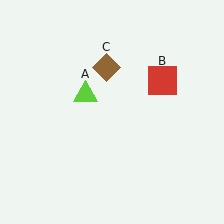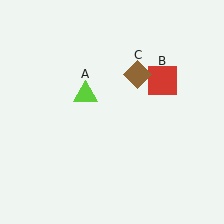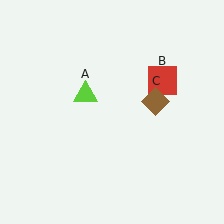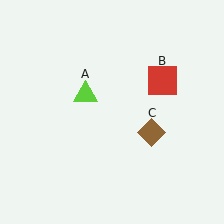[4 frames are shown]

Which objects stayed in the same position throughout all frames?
Lime triangle (object A) and red square (object B) remained stationary.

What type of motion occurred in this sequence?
The brown diamond (object C) rotated clockwise around the center of the scene.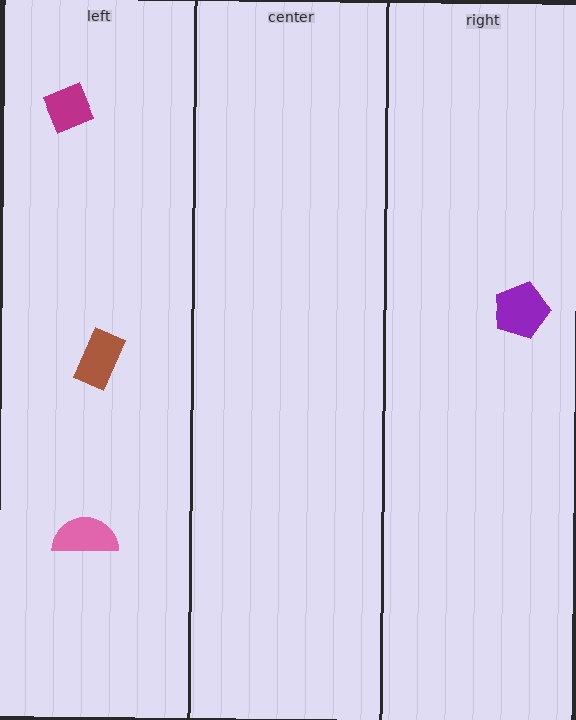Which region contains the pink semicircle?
The left region.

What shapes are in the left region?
The pink semicircle, the brown rectangle, the magenta square.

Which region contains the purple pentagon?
The right region.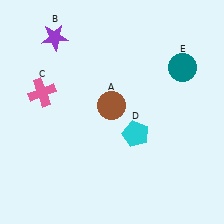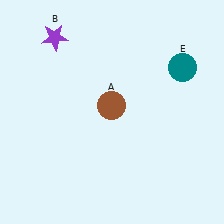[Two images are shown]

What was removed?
The cyan pentagon (D), the pink cross (C) were removed in Image 2.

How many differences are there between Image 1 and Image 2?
There are 2 differences between the two images.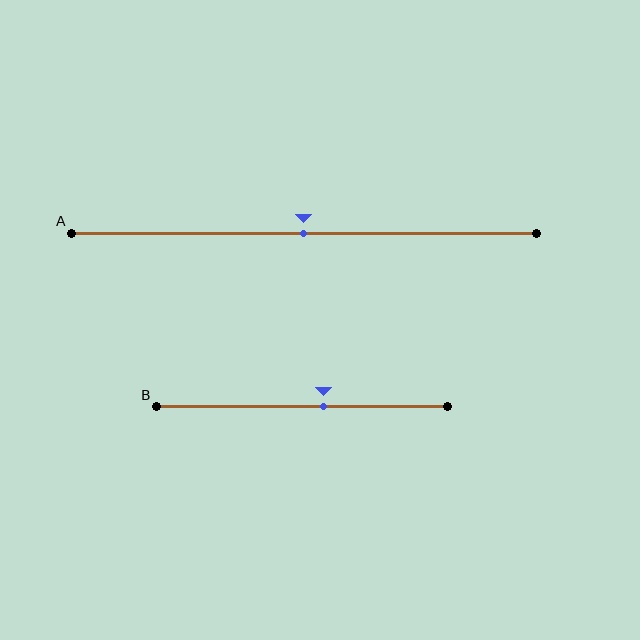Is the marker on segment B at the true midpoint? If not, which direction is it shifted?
No, the marker on segment B is shifted to the right by about 7% of the segment length.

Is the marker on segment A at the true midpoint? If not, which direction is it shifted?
Yes, the marker on segment A is at the true midpoint.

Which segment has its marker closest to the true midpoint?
Segment A has its marker closest to the true midpoint.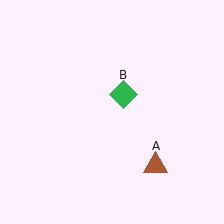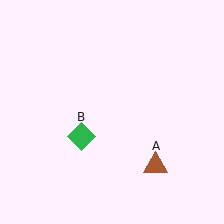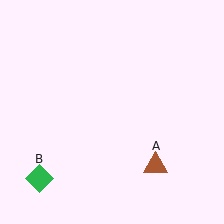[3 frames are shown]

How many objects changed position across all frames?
1 object changed position: green diamond (object B).